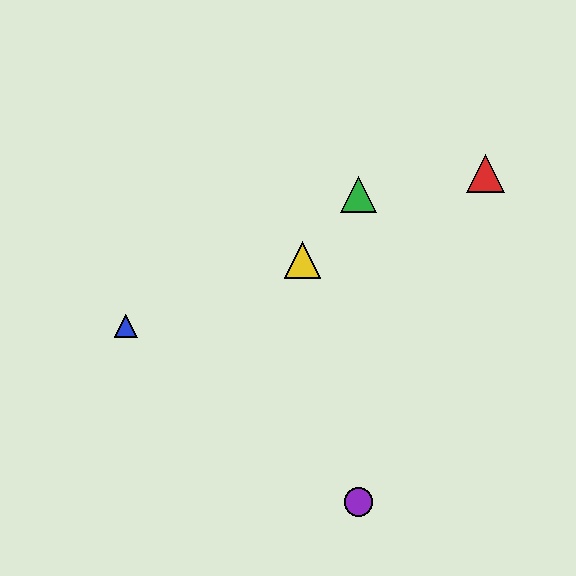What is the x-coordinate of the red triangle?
The red triangle is at x≈486.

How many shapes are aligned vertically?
2 shapes (the green triangle, the purple circle) are aligned vertically.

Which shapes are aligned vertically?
The green triangle, the purple circle are aligned vertically.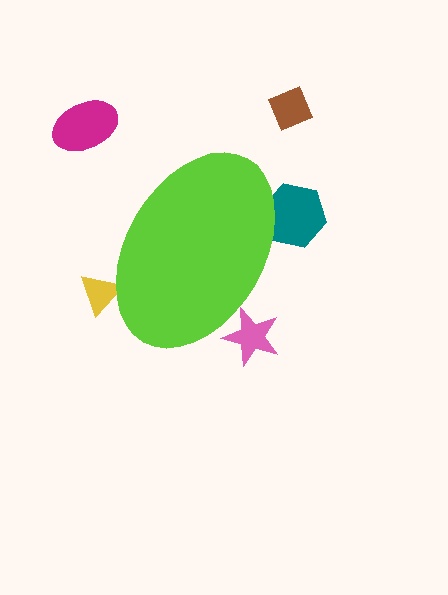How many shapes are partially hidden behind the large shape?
3 shapes are partially hidden.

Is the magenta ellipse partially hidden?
No, the magenta ellipse is fully visible.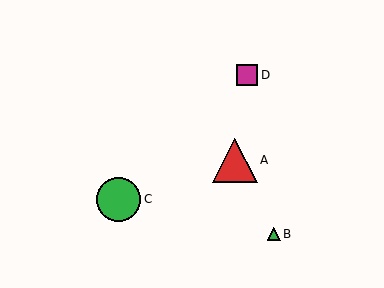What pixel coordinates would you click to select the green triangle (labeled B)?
Click at (274, 234) to select the green triangle B.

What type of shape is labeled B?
Shape B is a green triangle.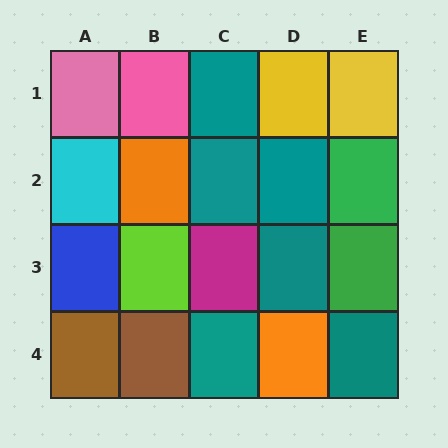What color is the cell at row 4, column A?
Brown.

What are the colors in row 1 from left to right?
Pink, pink, teal, yellow, yellow.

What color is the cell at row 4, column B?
Brown.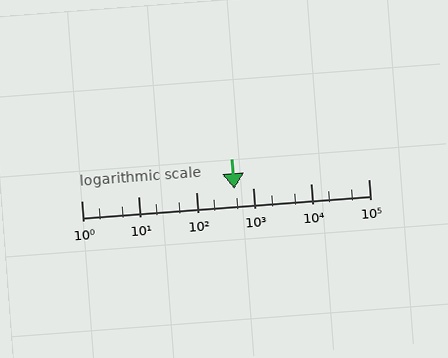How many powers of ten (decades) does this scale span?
The scale spans 5 decades, from 1 to 100000.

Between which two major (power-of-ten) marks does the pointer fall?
The pointer is between 100 and 1000.